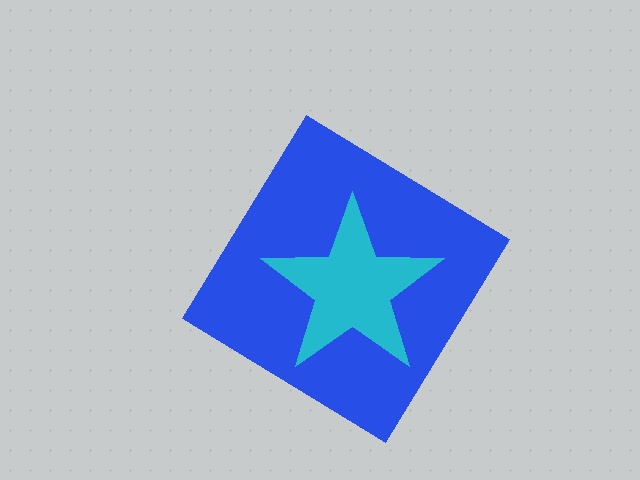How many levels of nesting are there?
2.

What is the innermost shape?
The cyan star.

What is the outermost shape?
The blue diamond.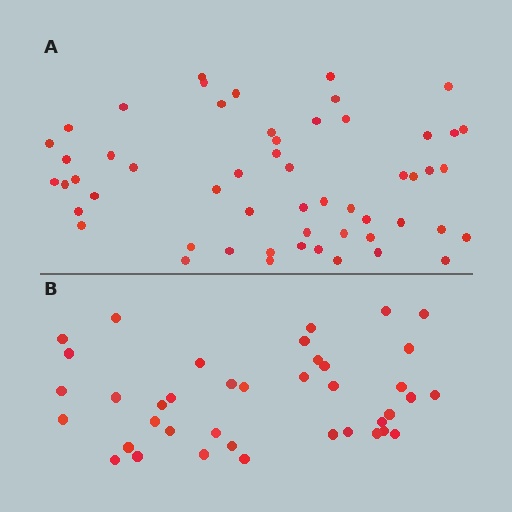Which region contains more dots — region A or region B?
Region A (the top region) has more dots.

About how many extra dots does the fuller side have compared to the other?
Region A has approximately 15 more dots than region B.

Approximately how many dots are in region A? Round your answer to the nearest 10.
About 60 dots. (The exact count is 55, which rounds to 60.)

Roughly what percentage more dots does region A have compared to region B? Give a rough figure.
About 40% more.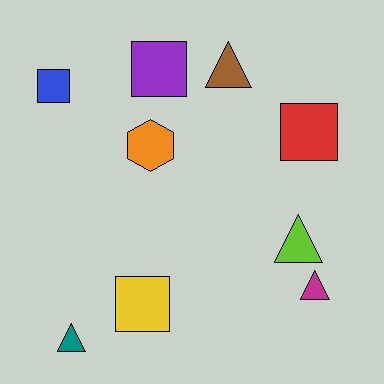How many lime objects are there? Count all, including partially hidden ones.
There is 1 lime object.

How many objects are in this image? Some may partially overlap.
There are 9 objects.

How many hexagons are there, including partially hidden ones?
There is 1 hexagon.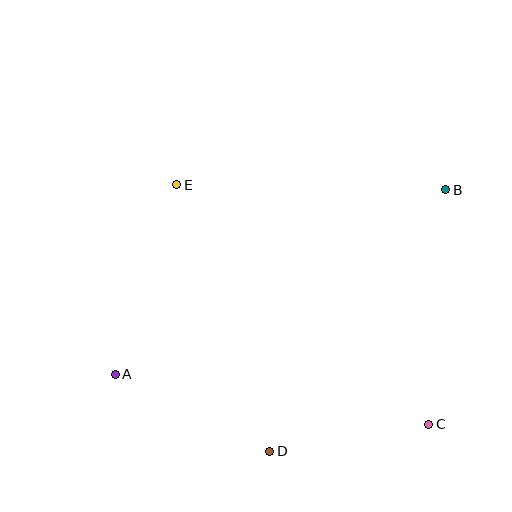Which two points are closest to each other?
Points C and D are closest to each other.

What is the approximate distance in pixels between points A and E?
The distance between A and E is approximately 199 pixels.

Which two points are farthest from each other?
Points A and B are farthest from each other.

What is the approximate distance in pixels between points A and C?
The distance between A and C is approximately 317 pixels.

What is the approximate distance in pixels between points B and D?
The distance between B and D is approximately 316 pixels.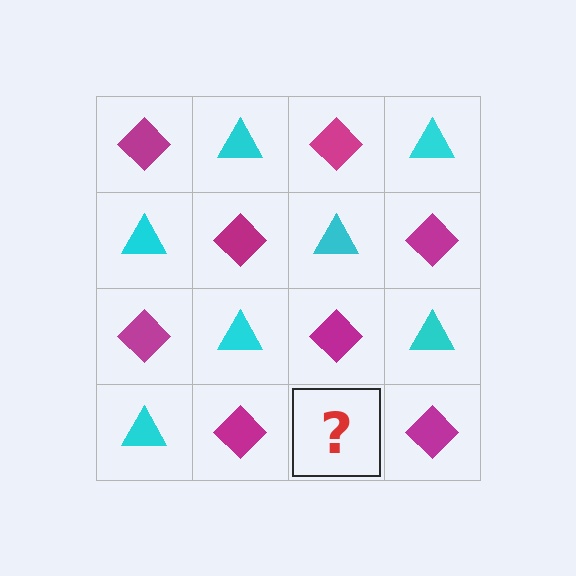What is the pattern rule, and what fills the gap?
The rule is that it alternates magenta diamond and cyan triangle in a checkerboard pattern. The gap should be filled with a cyan triangle.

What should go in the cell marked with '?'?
The missing cell should contain a cyan triangle.